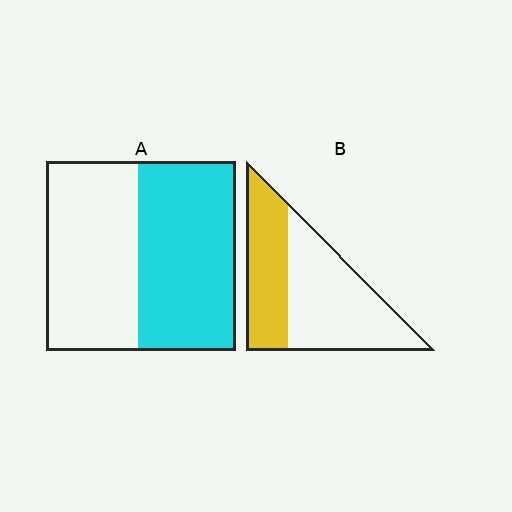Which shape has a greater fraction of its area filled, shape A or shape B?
Shape A.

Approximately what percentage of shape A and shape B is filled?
A is approximately 50% and B is approximately 40%.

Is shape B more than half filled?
No.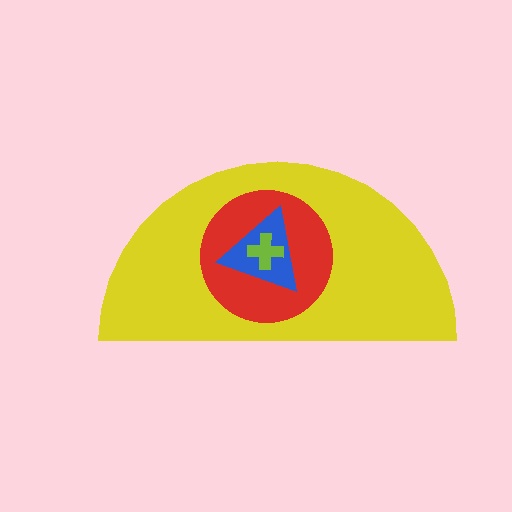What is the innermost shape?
The lime cross.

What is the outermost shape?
The yellow semicircle.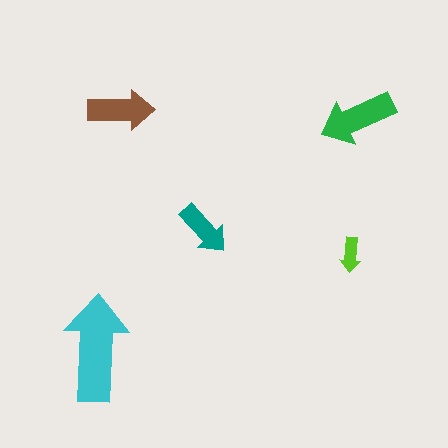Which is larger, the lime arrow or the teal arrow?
The teal one.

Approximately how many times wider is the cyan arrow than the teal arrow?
About 2 times wider.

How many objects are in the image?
There are 5 objects in the image.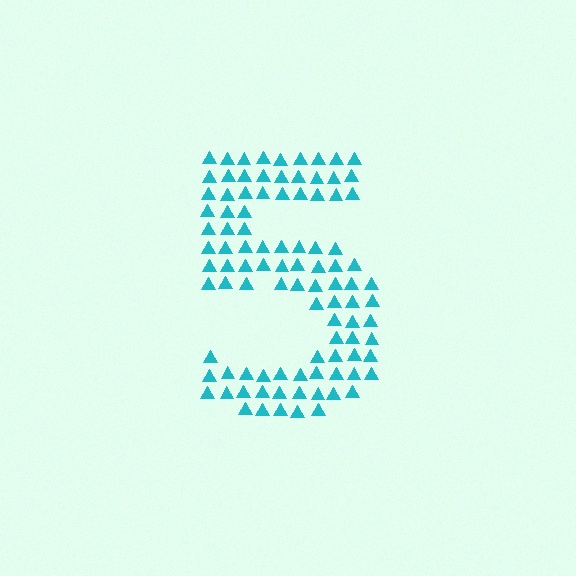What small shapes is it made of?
It is made of small triangles.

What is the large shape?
The large shape is the digit 5.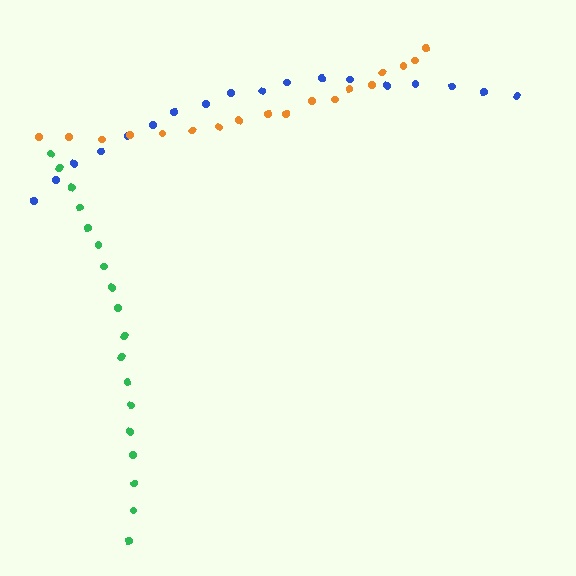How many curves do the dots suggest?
There are 3 distinct paths.